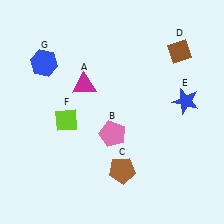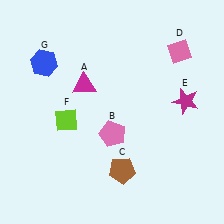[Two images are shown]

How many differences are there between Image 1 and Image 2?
There are 2 differences between the two images.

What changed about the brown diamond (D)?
In Image 1, D is brown. In Image 2, it changed to pink.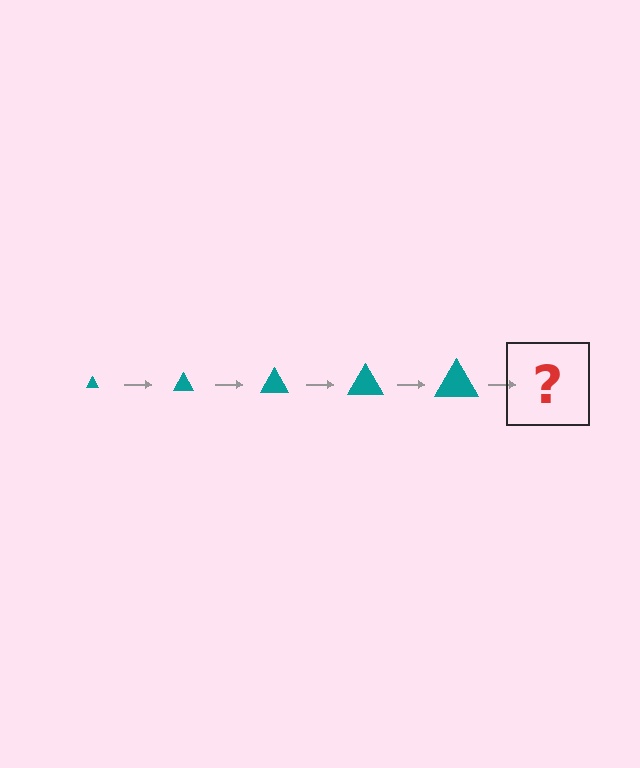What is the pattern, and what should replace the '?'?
The pattern is that the triangle gets progressively larger each step. The '?' should be a teal triangle, larger than the previous one.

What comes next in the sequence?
The next element should be a teal triangle, larger than the previous one.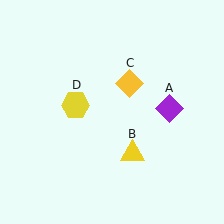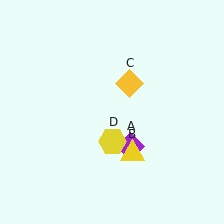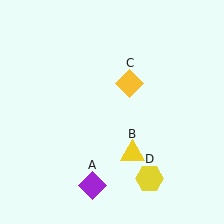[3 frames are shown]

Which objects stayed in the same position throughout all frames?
Yellow triangle (object B) and yellow diamond (object C) remained stationary.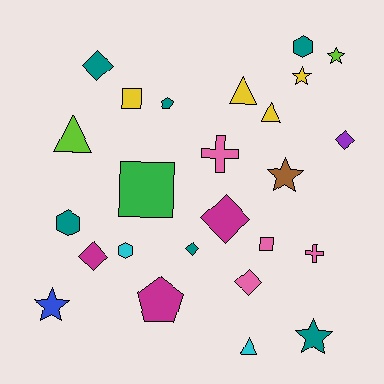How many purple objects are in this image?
There is 1 purple object.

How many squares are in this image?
There are 3 squares.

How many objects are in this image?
There are 25 objects.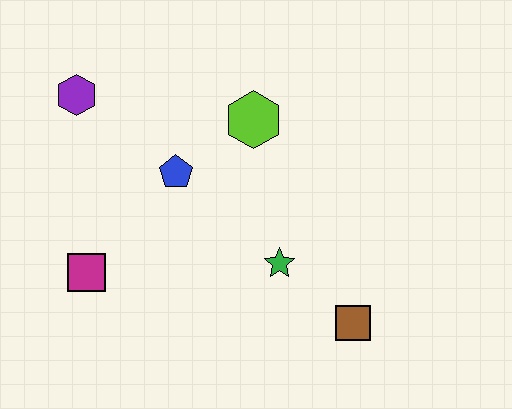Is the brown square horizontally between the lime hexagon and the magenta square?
No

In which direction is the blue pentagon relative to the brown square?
The blue pentagon is to the left of the brown square.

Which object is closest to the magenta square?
The blue pentagon is closest to the magenta square.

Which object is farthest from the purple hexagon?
The brown square is farthest from the purple hexagon.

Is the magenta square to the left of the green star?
Yes